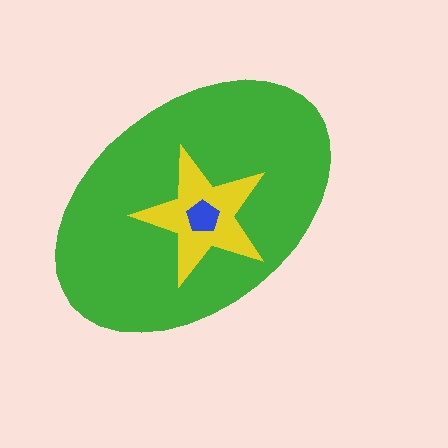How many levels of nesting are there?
3.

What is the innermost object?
The blue pentagon.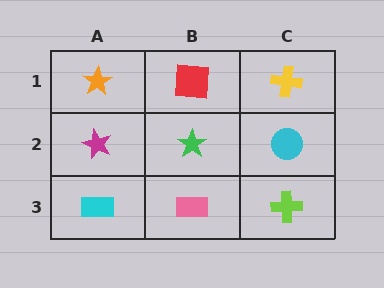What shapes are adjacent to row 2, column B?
A red square (row 1, column B), a pink rectangle (row 3, column B), a magenta star (row 2, column A), a cyan circle (row 2, column C).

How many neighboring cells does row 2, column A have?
3.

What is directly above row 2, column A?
An orange star.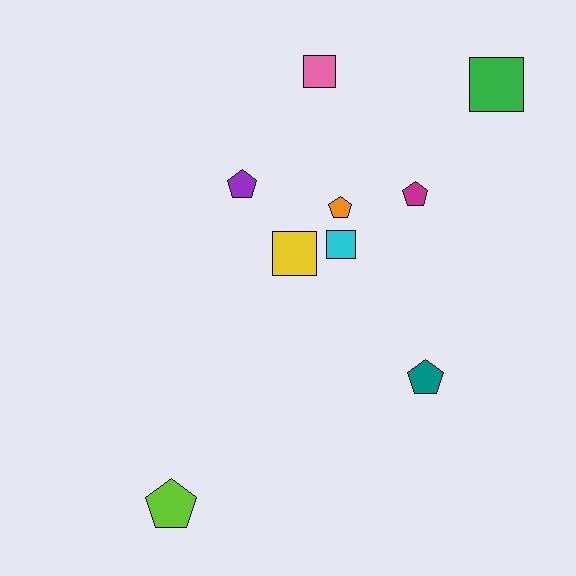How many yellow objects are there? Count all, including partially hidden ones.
There is 1 yellow object.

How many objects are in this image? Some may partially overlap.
There are 9 objects.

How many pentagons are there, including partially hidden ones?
There are 5 pentagons.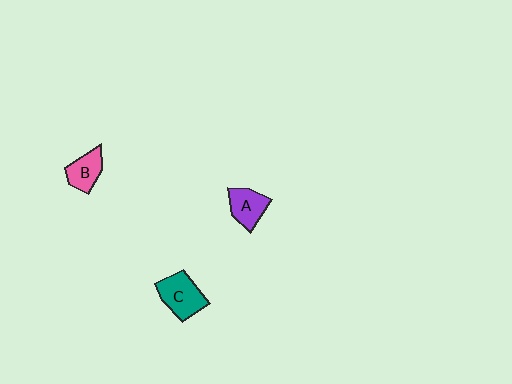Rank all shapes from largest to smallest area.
From largest to smallest: C (teal), A (purple), B (pink).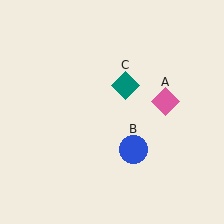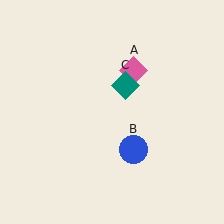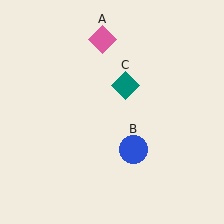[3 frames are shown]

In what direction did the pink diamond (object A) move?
The pink diamond (object A) moved up and to the left.